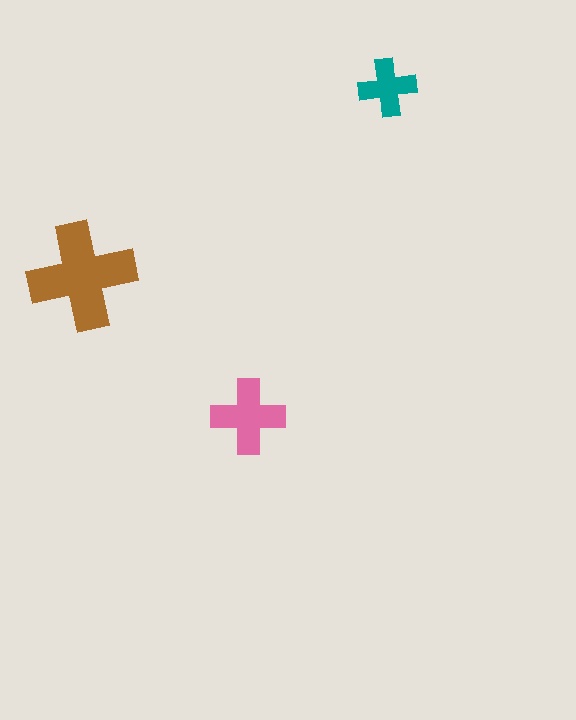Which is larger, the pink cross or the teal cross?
The pink one.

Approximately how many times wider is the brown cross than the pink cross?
About 1.5 times wider.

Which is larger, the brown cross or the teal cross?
The brown one.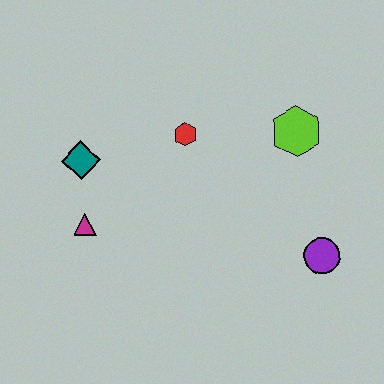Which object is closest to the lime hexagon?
The red hexagon is closest to the lime hexagon.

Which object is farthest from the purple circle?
The teal diamond is farthest from the purple circle.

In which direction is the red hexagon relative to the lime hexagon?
The red hexagon is to the left of the lime hexagon.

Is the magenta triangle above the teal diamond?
No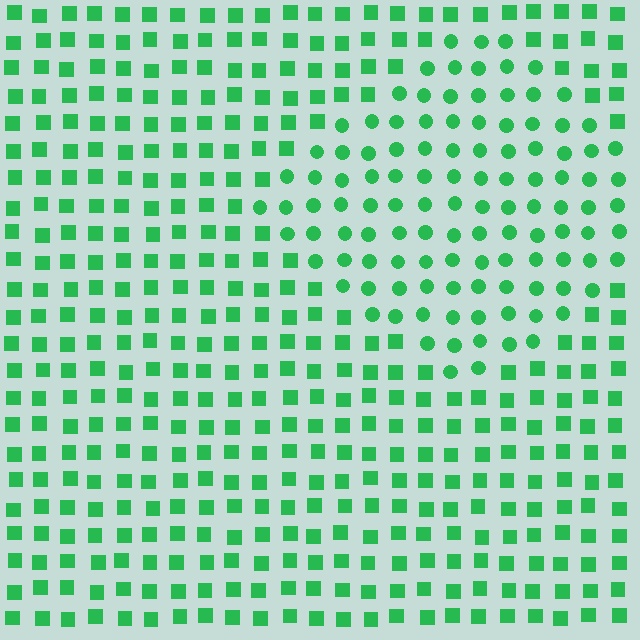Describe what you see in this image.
The image is filled with small green elements arranged in a uniform grid. A diamond-shaped region contains circles, while the surrounding area contains squares. The boundary is defined purely by the change in element shape.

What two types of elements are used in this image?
The image uses circles inside the diamond region and squares outside it.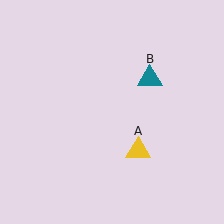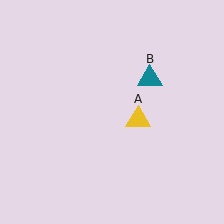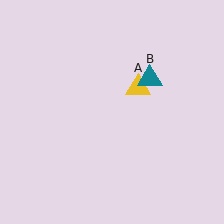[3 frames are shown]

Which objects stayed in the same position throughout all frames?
Teal triangle (object B) remained stationary.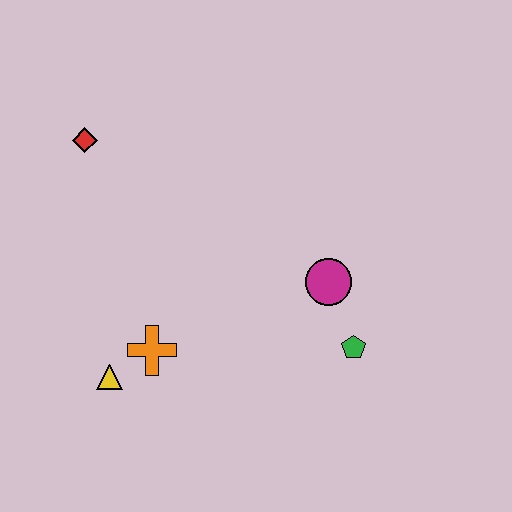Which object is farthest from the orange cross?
The red diamond is farthest from the orange cross.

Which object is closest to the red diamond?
The orange cross is closest to the red diamond.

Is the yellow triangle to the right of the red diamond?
Yes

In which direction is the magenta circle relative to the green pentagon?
The magenta circle is above the green pentagon.